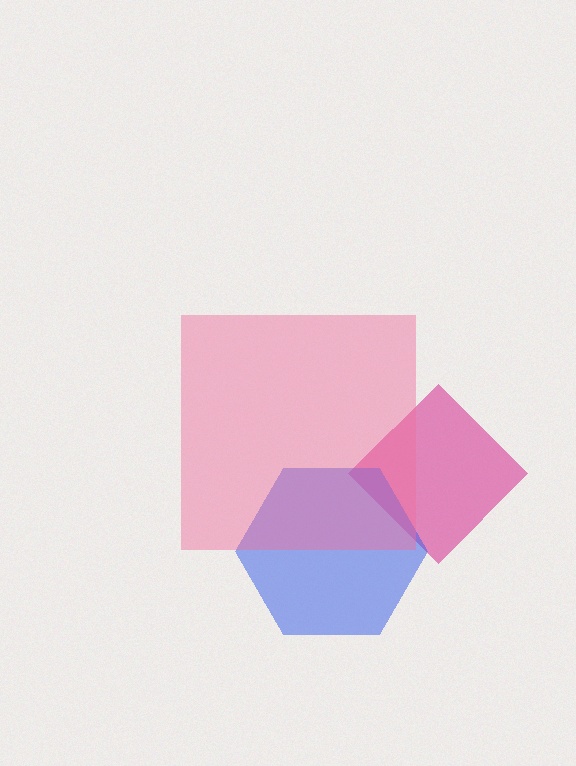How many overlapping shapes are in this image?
There are 3 overlapping shapes in the image.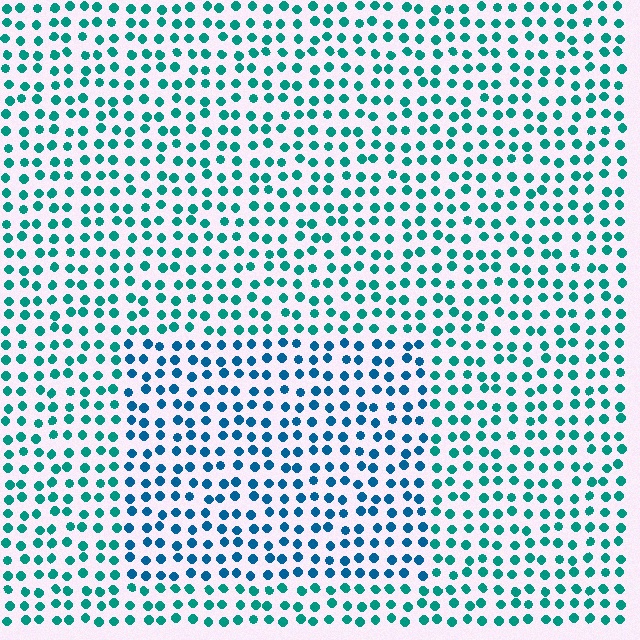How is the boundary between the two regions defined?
The boundary is defined purely by a slight shift in hue (about 30 degrees). Spacing, size, and orientation are identical on both sides.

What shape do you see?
I see a rectangle.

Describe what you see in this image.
The image is filled with small teal elements in a uniform arrangement. A rectangle-shaped region is visible where the elements are tinted to a slightly different hue, forming a subtle color boundary.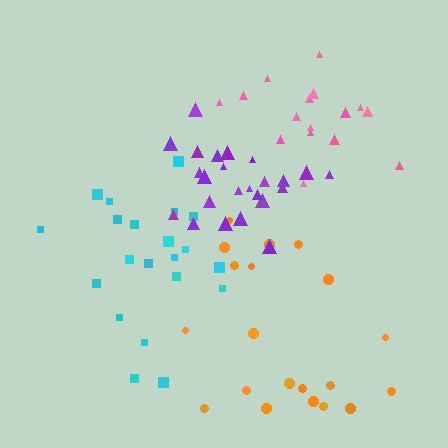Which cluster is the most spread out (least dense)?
Orange.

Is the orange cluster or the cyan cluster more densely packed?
Cyan.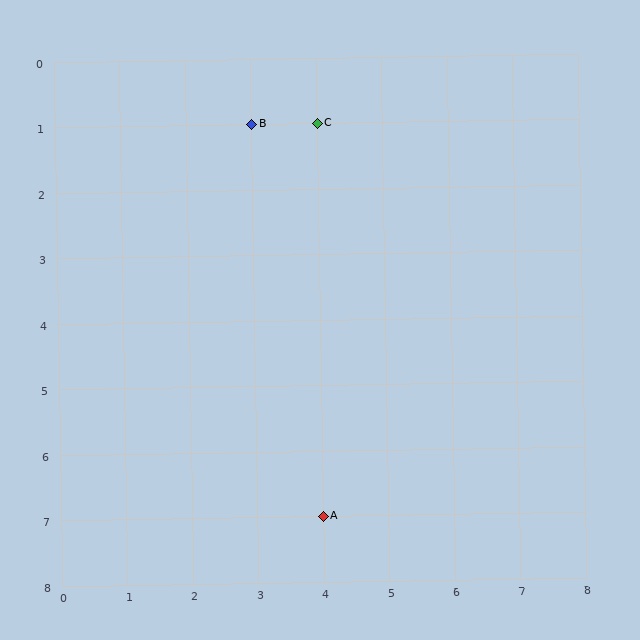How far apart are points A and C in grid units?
Points A and C are 6 rows apart.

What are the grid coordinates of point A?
Point A is at grid coordinates (4, 7).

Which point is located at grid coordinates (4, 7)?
Point A is at (4, 7).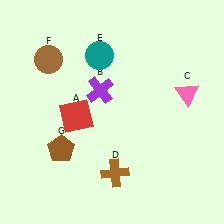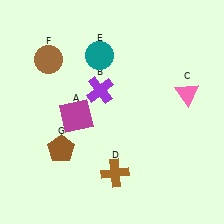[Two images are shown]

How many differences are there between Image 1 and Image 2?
There is 1 difference between the two images.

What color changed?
The square (A) changed from red in Image 1 to magenta in Image 2.